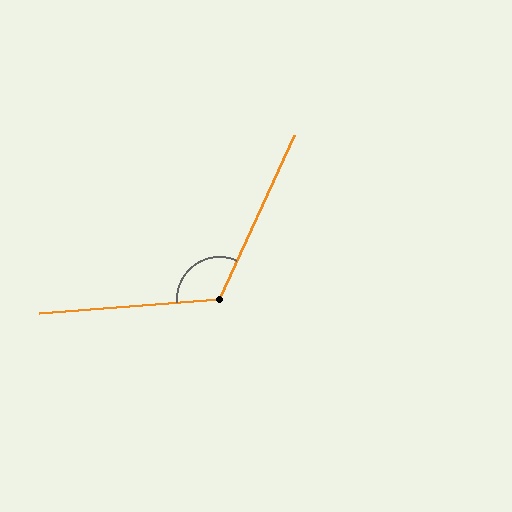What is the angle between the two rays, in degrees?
Approximately 119 degrees.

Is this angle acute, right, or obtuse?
It is obtuse.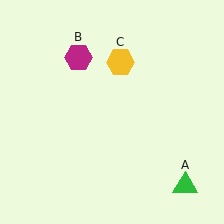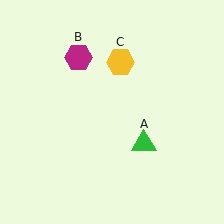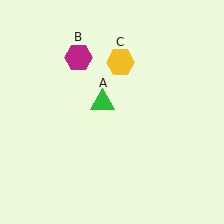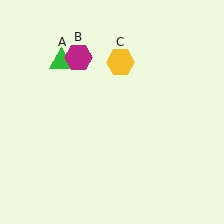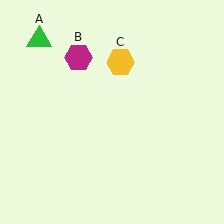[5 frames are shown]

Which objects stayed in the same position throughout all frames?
Magenta hexagon (object B) and yellow hexagon (object C) remained stationary.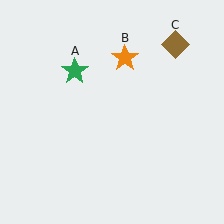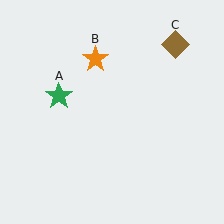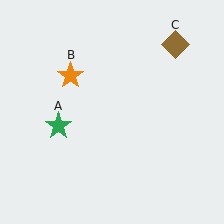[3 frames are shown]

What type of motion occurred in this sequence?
The green star (object A), orange star (object B) rotated counterclockwise around the center of the scene.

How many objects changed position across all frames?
2 objects changed position: green star (object A), orange star (object B).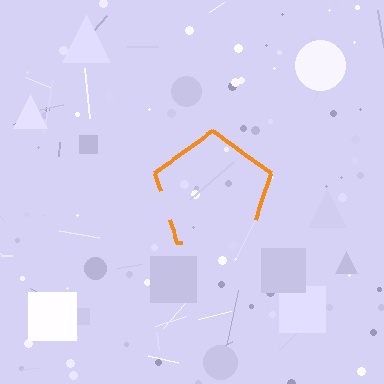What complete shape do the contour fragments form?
The contour fragments form a pentagon.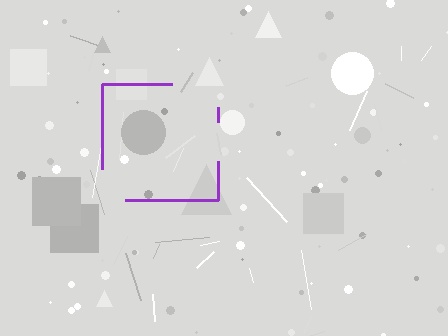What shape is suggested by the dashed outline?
The dashed outline suggests a square.